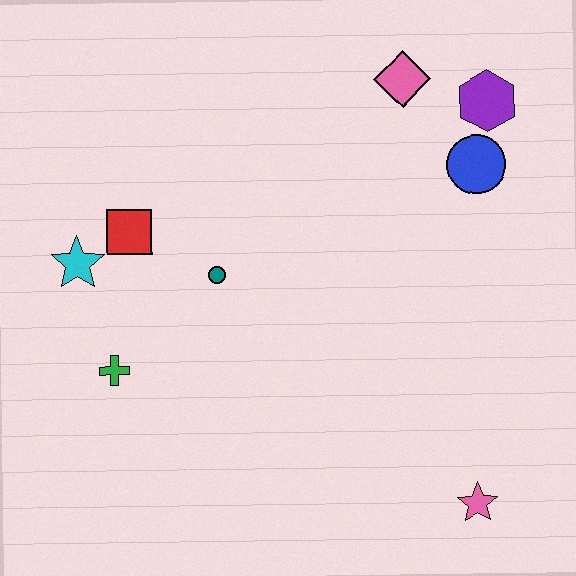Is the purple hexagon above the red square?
Yes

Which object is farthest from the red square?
The pink star is farthest from the red square.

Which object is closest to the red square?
The cyan star is closest to the red square.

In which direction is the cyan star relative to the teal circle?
The cyan star is to the left of the teal circle.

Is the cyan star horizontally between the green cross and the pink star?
No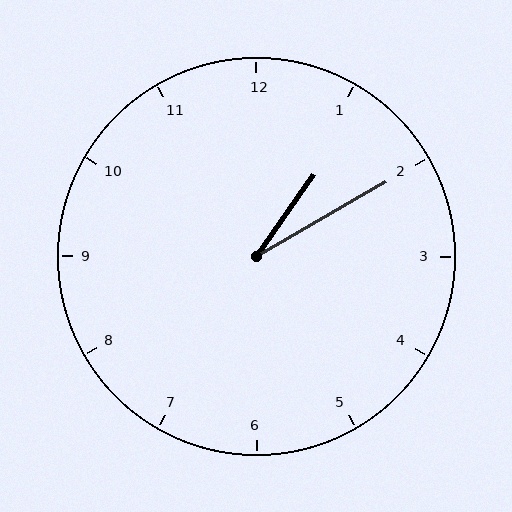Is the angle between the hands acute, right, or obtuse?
It is acute.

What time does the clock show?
1:10.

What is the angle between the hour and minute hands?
Approximately 25 degrees.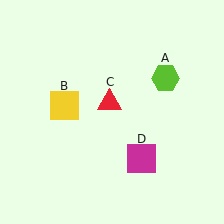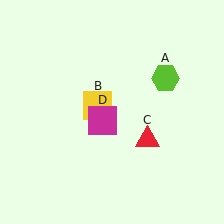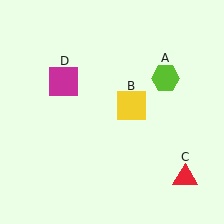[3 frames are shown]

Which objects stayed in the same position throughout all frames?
Lime hexagon (object A) remained stationary.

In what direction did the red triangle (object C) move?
The red triangle (object C) moved down and to the right.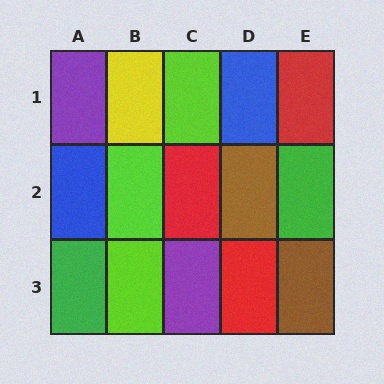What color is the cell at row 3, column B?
Lime.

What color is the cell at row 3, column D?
Red.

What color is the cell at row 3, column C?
Purple.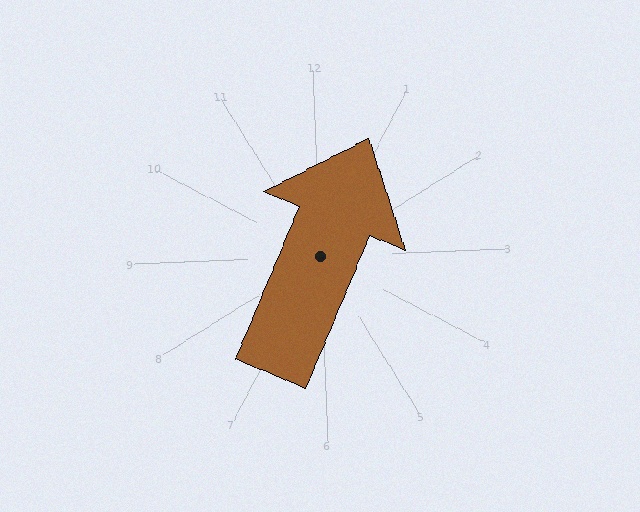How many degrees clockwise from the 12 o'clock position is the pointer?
Approximately 25 degrees.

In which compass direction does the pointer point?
Northeast.